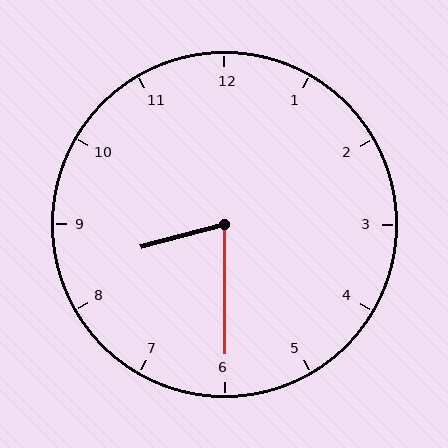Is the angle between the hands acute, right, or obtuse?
It is acute.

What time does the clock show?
8:30.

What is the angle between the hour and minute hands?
Approximately 75 degrees.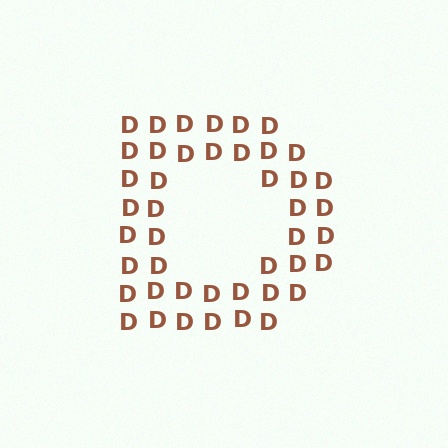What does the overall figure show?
The overall figure shows the letter D.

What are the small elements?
The small elements are letter D's.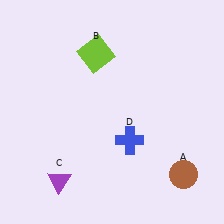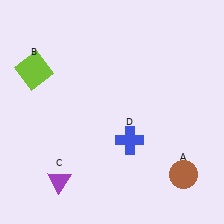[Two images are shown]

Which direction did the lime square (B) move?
The lime square (B) moved left.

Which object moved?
The lime square (B) moved left.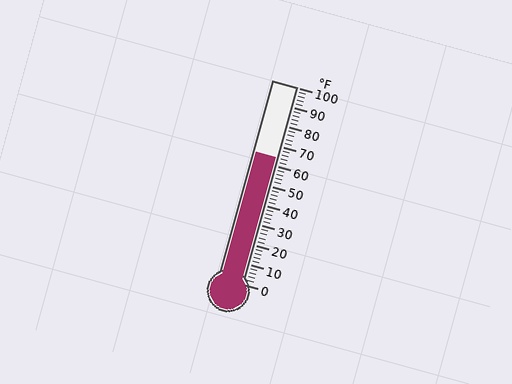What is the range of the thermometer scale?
The thermometer scale ranges from 0°F to 100°F.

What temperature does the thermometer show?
The thermometer shows approximately 64°F.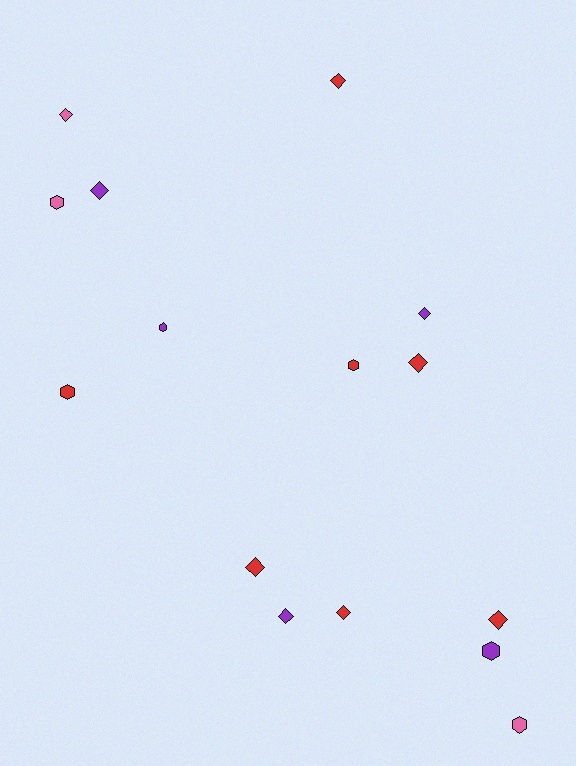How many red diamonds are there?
There are 5 red diamonds.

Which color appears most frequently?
Red, with 7 objects.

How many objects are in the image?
There are 15 objects.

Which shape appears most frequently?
Diamond, with 9 objects.